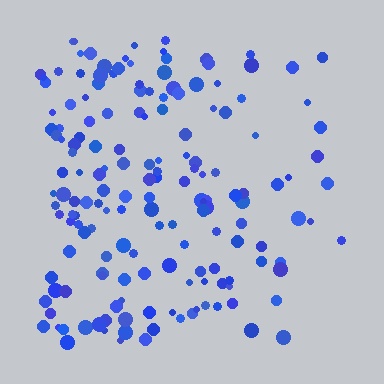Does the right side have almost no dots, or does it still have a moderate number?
Still a moderate number, just noticeably fewer than the left.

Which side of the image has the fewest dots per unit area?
The right.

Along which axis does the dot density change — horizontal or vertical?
Horizontal.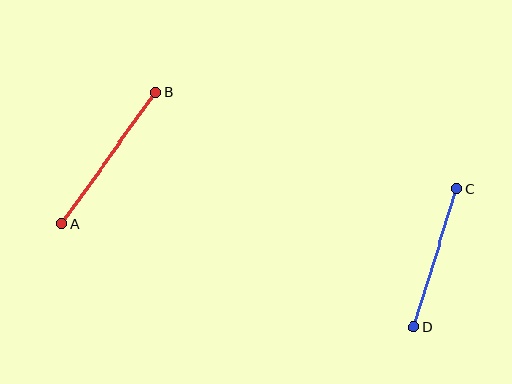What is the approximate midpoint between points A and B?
The midpoint is at approximately (109, 158) pixels.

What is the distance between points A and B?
The distance is approximately 161 pixels.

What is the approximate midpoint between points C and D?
The midpoint is at approximately (435, 258) pixels.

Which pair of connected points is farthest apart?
Points A and B are farthest apart.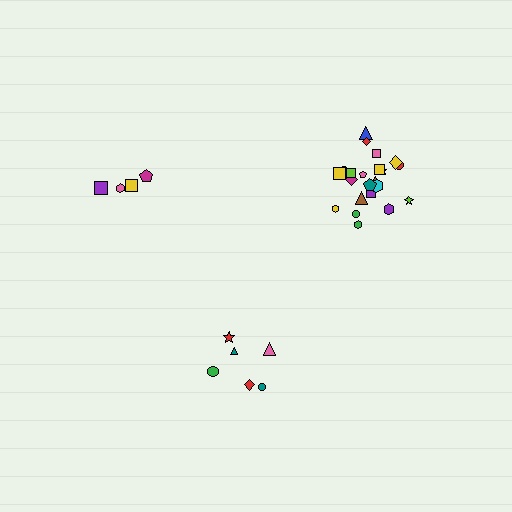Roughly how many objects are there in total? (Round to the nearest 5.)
Roughly 30 objects in total.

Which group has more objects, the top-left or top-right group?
The top-right group.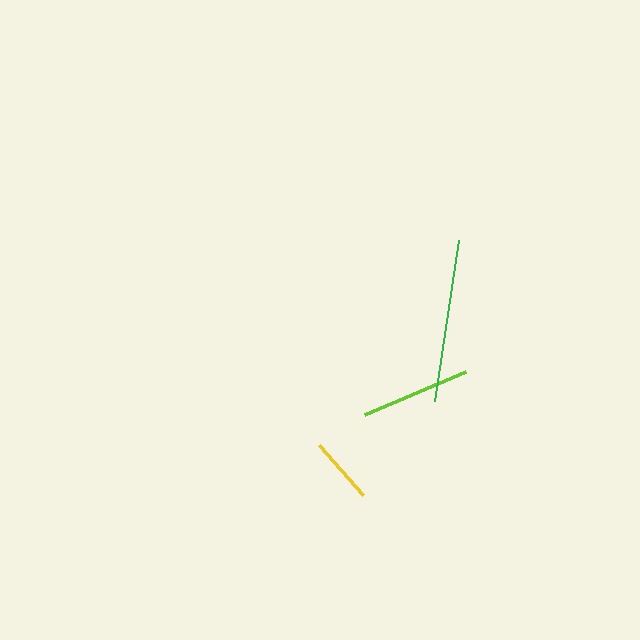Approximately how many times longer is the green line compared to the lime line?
The green line is approximately 1.5 times the length of the lime line.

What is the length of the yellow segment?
The yellow segment is approximately 67 pixels long.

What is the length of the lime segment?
The lime segment is approximately 110 pixels long.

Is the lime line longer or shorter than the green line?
The green line is longer than the lime line.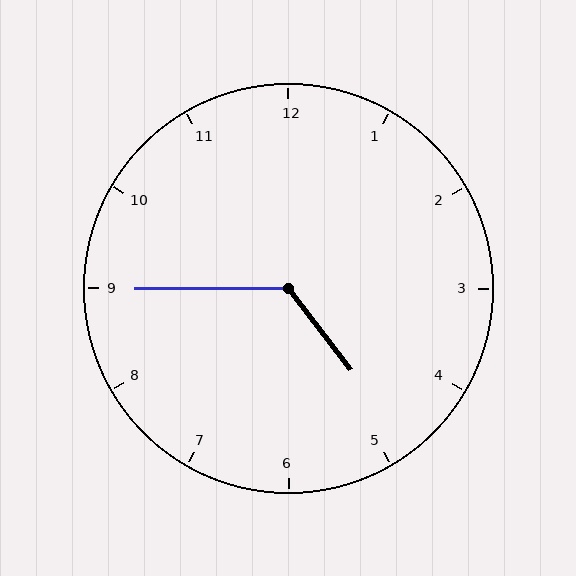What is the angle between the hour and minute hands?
Approximately 128 degrees.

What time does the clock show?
4:45.